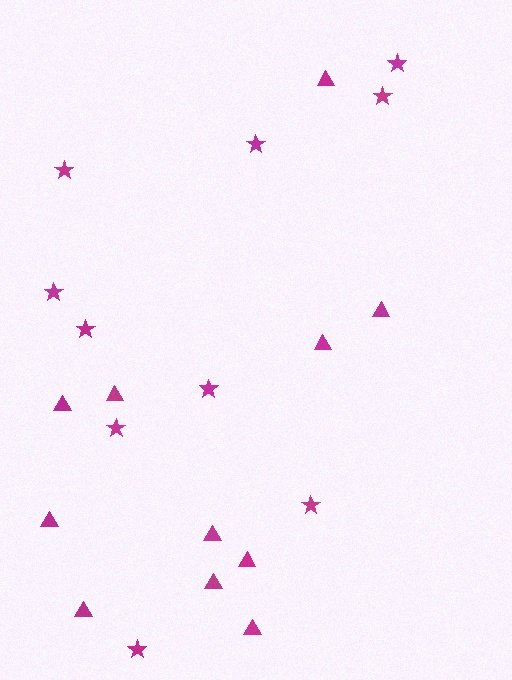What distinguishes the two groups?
There are 2 groups: one group of stars (10) and one group of triangles (11).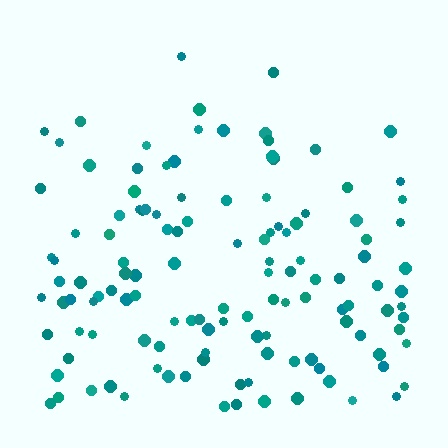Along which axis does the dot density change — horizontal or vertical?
Vertical.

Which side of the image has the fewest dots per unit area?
The top.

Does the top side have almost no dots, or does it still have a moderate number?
Still a moderate number, just noticeably fewer than the bottom.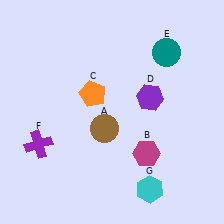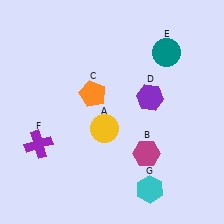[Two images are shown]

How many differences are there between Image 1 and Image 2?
There is 1 difference between the two images.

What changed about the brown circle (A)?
In Image 1, A is brown. In Image 2, it changed to yellow.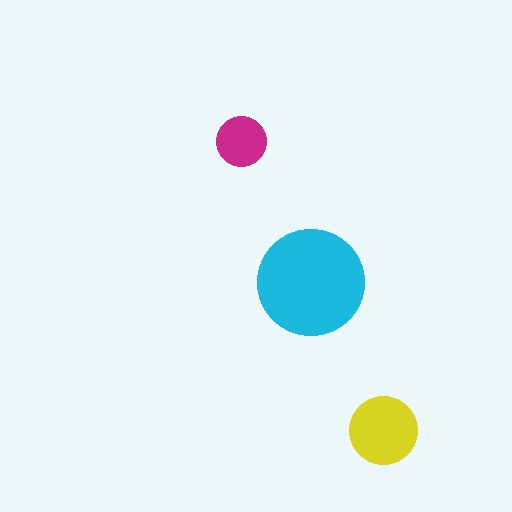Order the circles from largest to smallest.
the cyan one, the yellow one, the magenta one.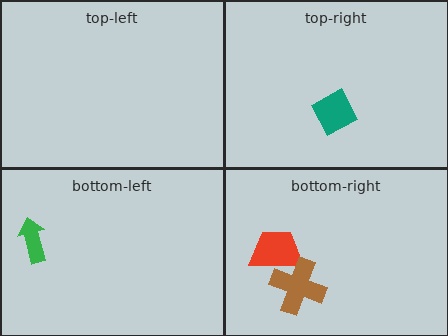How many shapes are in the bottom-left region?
1.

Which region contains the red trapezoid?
The bottom-right region.